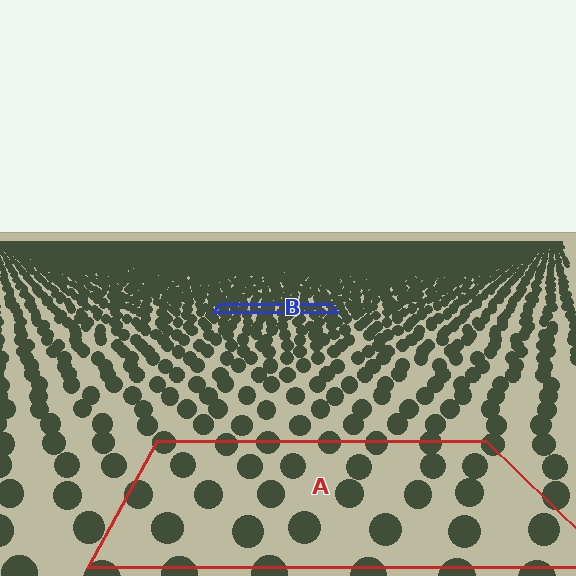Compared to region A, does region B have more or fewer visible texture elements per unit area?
Region B has more texture elements per unit area — they are packed more densely because it is farther away.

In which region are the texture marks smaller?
The texture marks are smaller in region B, because it is farther away.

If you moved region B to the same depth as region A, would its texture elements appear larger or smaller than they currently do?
They would appear larger. At a closer depth, the same texture elements are projected at a bigger on-screen size.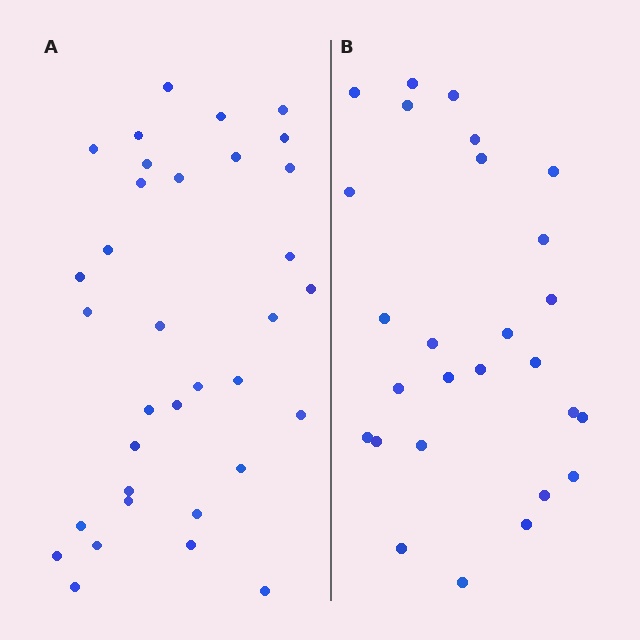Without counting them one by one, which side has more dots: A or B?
Region A (the left region) has more dots.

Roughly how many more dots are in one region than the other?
Region A has roughly 8 or so more dots than region B.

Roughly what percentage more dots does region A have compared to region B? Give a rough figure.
About 25% more.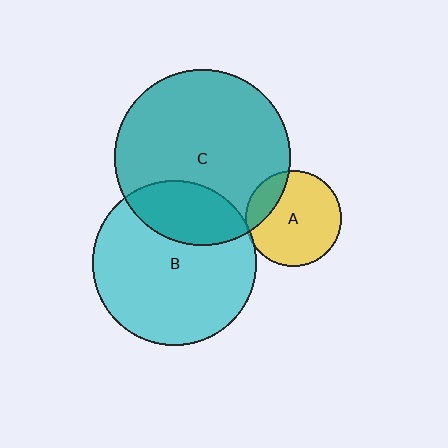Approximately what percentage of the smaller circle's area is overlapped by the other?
Approximately 5%.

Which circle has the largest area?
Circle C (teal).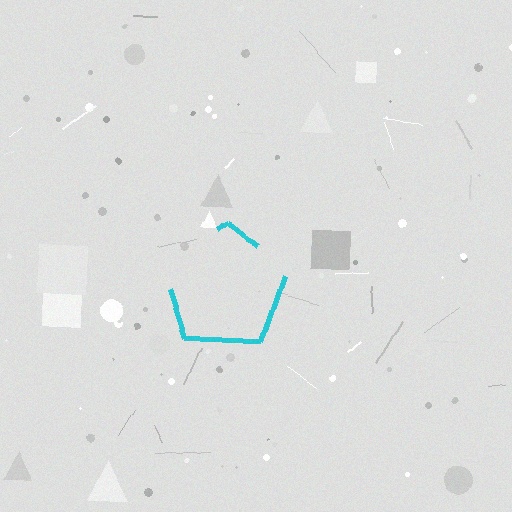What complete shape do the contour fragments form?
The contour fragments form a pentagon.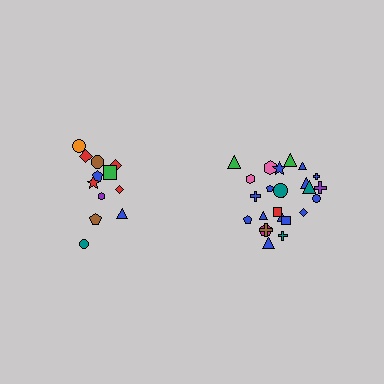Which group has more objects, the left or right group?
The right group.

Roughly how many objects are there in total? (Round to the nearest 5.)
Roughly 35 objects in total.